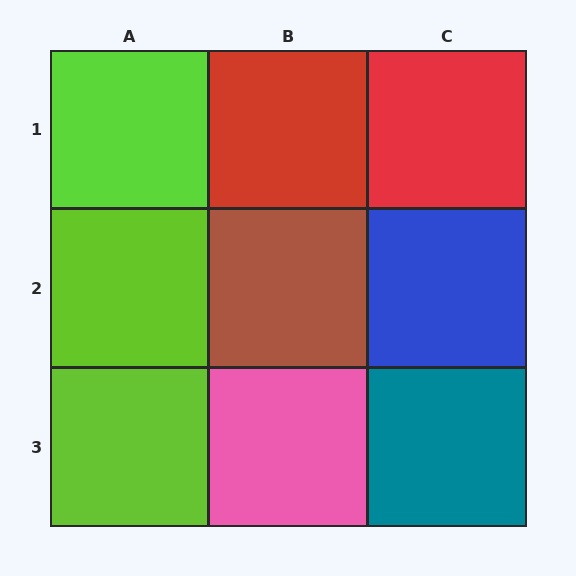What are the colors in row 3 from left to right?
Lime, pink, teal.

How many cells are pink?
1 cell is pink.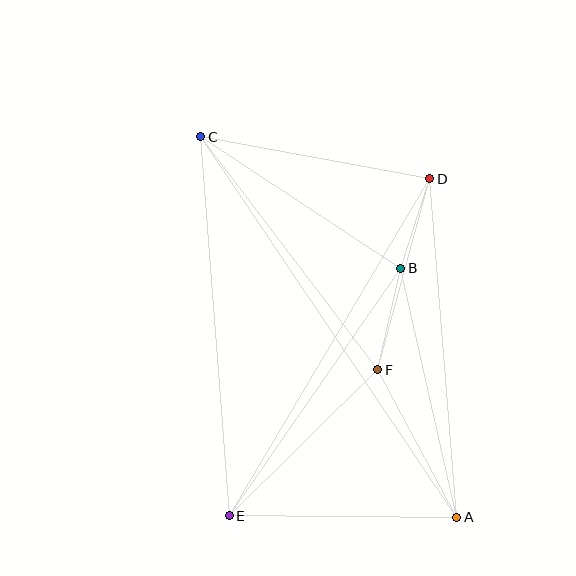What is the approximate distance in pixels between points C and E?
The distance between C and E is approximately 380 pixels.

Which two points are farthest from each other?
Points A and C are farthest from each other.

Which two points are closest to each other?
Points B and D are closest to each other.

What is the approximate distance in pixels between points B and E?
The distance between B and E is approximately 301 pixels.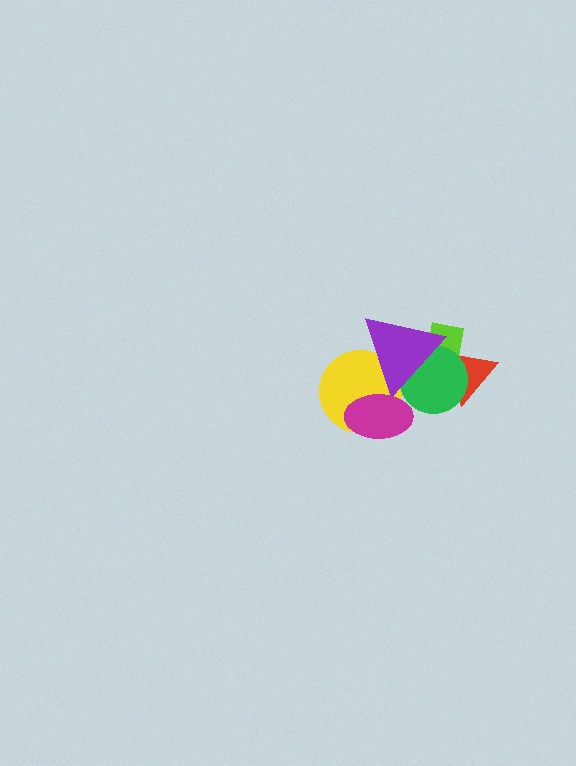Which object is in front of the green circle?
The purple triangle is in front of the green circle.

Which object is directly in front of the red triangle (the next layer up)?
The green circle is directly in front of the red triangle.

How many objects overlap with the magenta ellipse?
2 objects overlap with the magenta ellipse.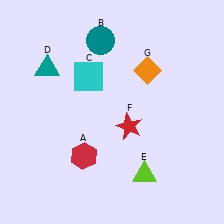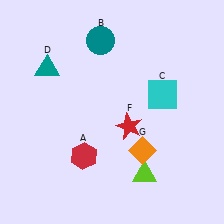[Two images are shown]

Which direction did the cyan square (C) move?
The cyan square (C) moved right.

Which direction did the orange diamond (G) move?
The orange diamond (G) moved down.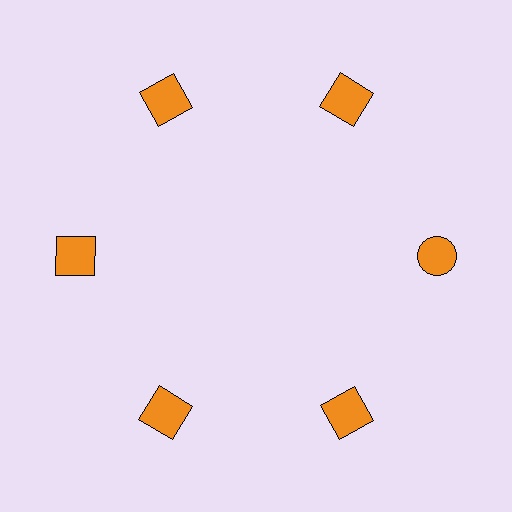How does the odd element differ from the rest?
It has a different shape: circle instead of square.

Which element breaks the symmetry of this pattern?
The orange circle at roughly the 3 o'clock position breaks the symmetry. All other shapes are orange squares.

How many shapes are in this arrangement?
There are 6 shapes arranged in a ring pattern.